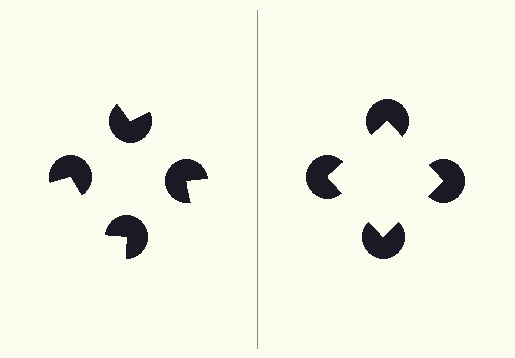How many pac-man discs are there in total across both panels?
8 — 4 on each side.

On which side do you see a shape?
An illusory square appears on the right side. On the left side the wedge cuts are rotated, so no coherent shape forms.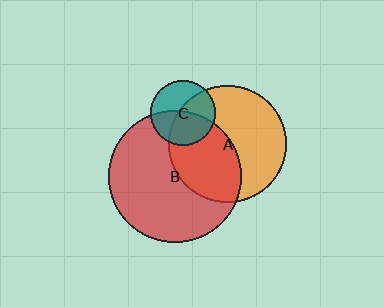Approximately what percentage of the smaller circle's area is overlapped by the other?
Approximately 55%.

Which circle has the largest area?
Circle B (red).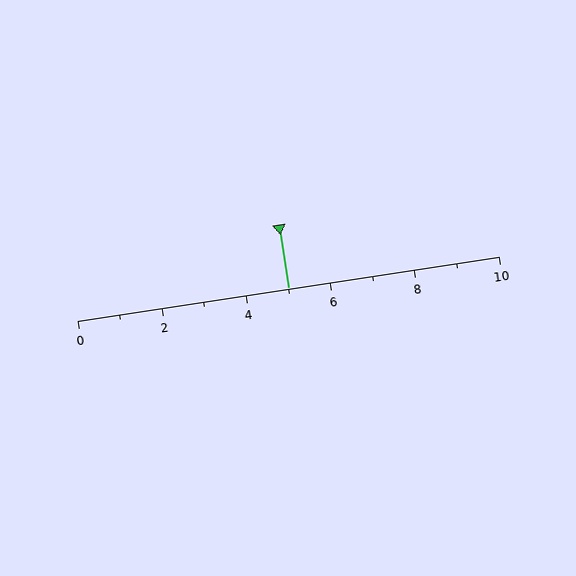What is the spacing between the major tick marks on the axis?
The major ticks are spaced 2 apart.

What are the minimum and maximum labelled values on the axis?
The axis runs from 0 to 10.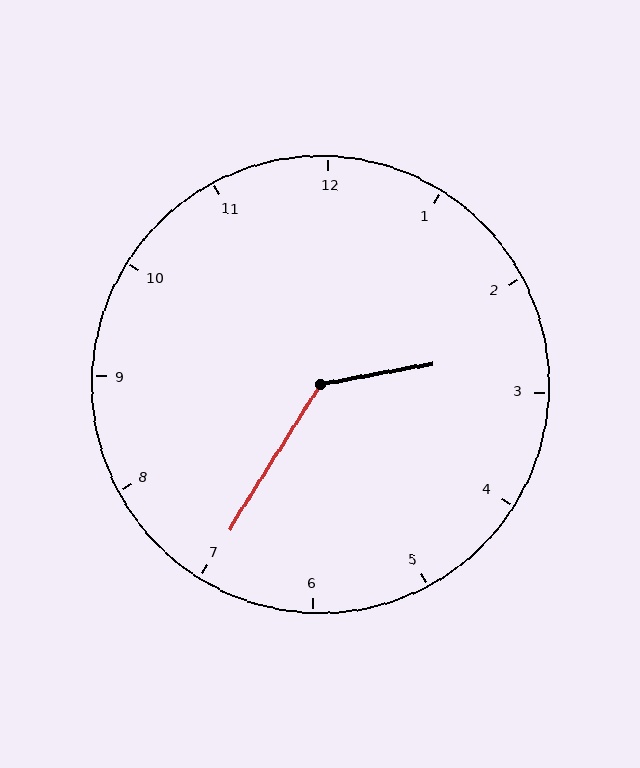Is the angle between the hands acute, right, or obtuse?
It is obtuse.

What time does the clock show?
2:35.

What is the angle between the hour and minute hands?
Approximately 132 degrees.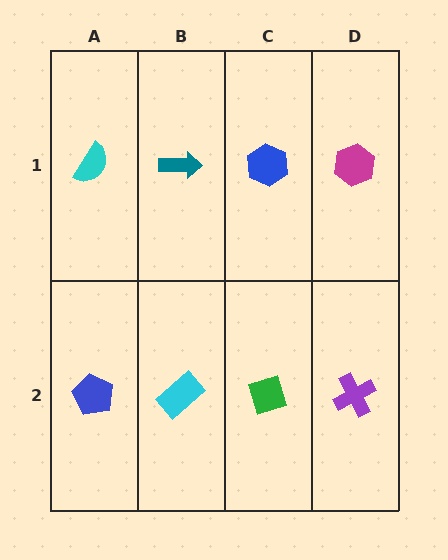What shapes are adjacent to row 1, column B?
A cyan rectangle (row 2, column B), a cyan semicircle (row 1, column A), a blue hexagon (row 1, column C).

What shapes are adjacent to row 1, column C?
A green diamond (row 2, column C), a teal arrow (row 1, column B), a magenta hexagon (row 1, column D).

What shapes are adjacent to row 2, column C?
A blue hexagon (row 1, column C), a cyan rectangle (row 2, column B), a purple cross (row 2, column D).